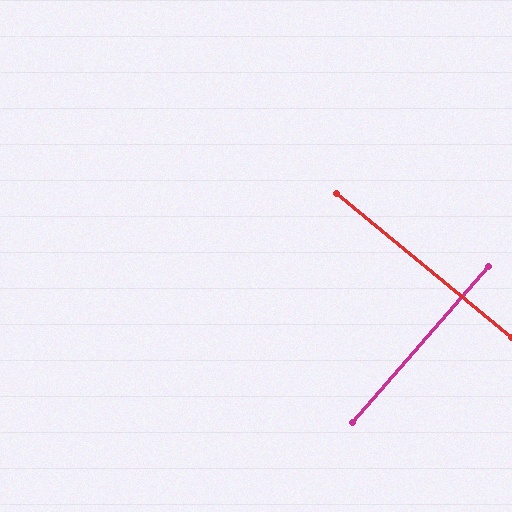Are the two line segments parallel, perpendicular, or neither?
Perpendicular — they meet at approximately 88°.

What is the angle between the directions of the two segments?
Approximately 88 degrees.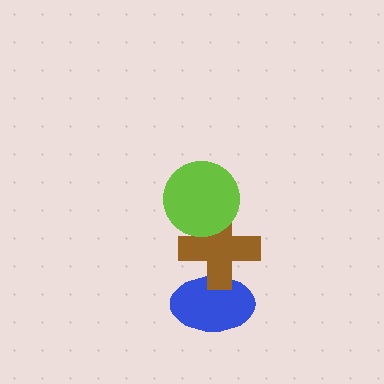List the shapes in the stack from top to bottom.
From top to bottom: the lime circle, the brown cross, the blue ellipse.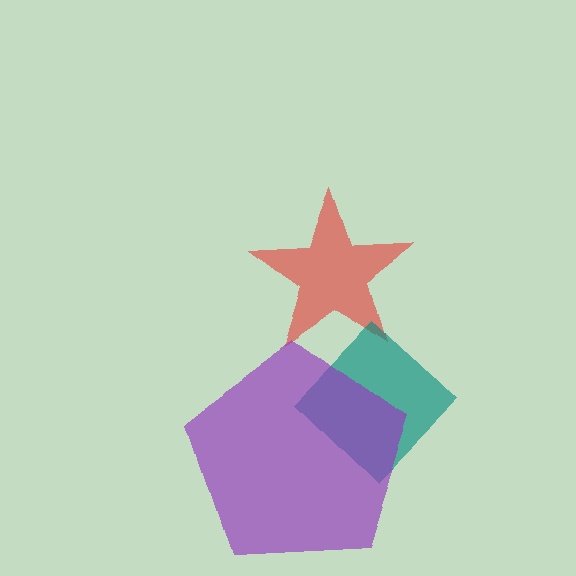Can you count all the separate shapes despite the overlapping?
Yes, there are 3 separate shapes.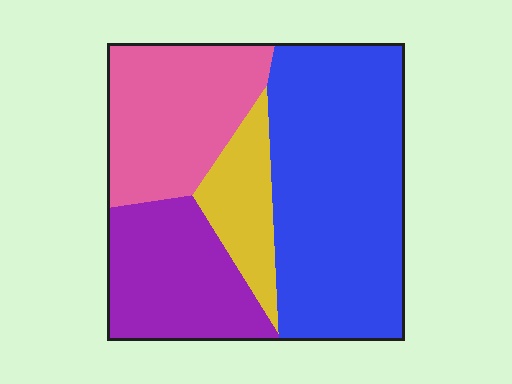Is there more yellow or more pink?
Pink.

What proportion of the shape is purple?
Purple covers roughly 20% of the shape.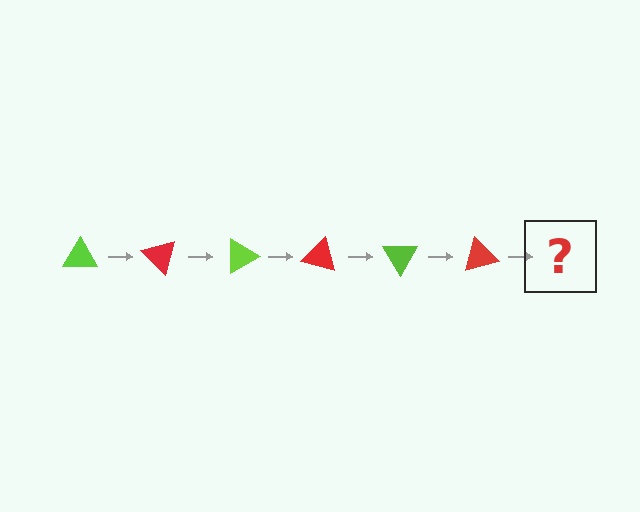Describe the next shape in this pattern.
It should be a lime triangle, rotated 270 degrees from the start.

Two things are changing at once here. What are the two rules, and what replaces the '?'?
The two rules are that it rotates 45 degrees each step and the color cycles through lime and red. The '?' should be a lime triangle, rotated 270 degrees from the start.